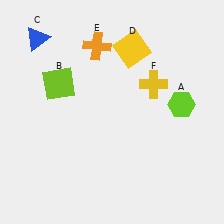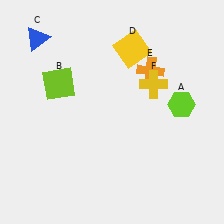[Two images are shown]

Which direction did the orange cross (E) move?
The orange cross (E) moved right.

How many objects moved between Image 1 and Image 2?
1 object moved between the two images.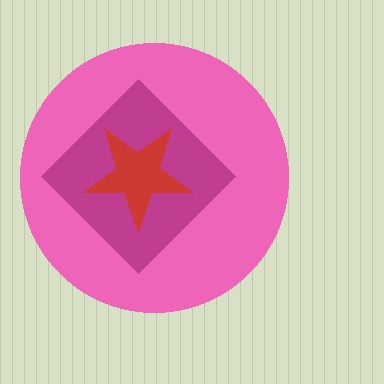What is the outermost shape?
The pink circle.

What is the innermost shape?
The red star.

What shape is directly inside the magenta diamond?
The red star.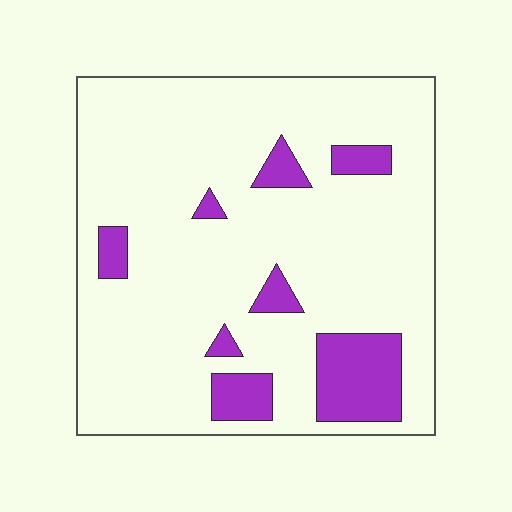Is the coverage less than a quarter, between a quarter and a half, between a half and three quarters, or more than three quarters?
Less than a quarter.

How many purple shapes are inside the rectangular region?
8.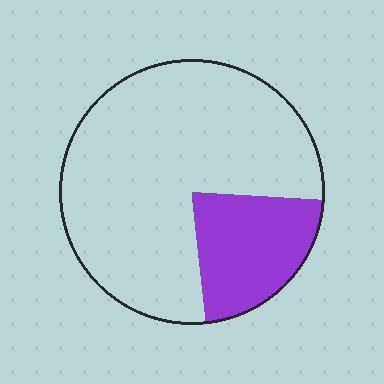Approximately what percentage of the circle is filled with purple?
Approximately 20%.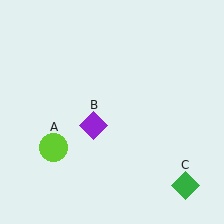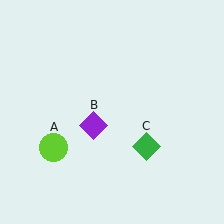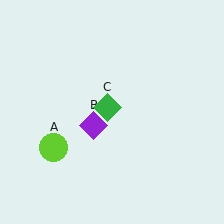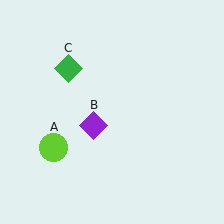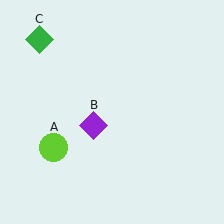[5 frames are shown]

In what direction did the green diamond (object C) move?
The green diamond (object C) moved up and to the left.